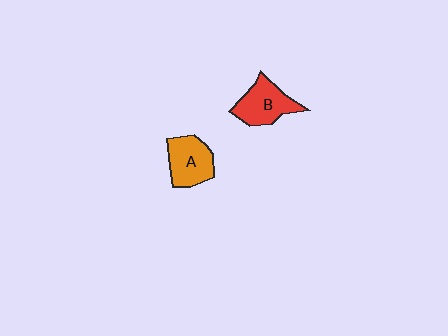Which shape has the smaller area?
Shape A (orange).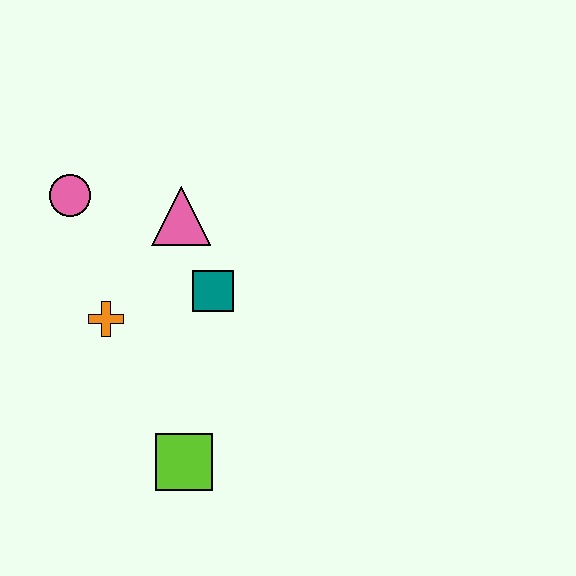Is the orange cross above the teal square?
No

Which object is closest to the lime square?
The orange cross is closest to the lime square.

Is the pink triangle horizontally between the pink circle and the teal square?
Yes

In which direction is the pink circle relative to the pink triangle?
The pink circle is to the left of the pink triangle.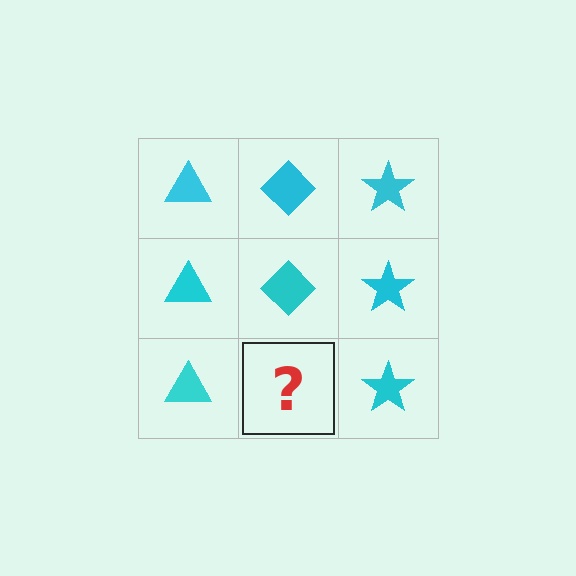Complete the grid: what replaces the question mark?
The question mark should be replaced with a cyan diamond.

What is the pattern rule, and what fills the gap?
The rule is that each column has a consistent shape. The gap should be filled with a cyan diamond.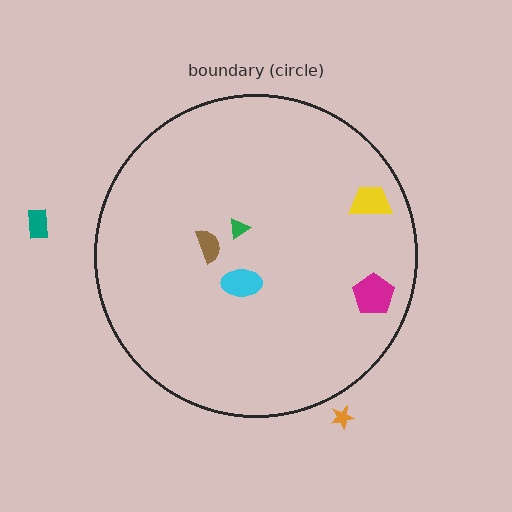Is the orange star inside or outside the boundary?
Outside.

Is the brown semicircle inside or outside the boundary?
Inside.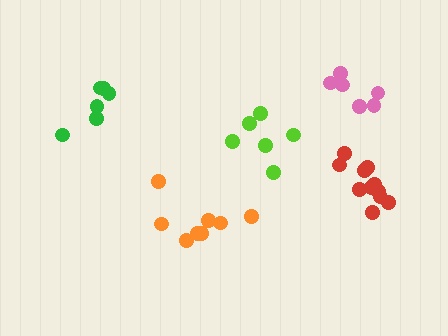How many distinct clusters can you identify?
There are 5 distinct clusters.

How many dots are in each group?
Group 1: 6 dots, Group 2: 11 dots, Group 3: 6 dots, Group 4: 8 dots, Group 5: 6 dots (37 total).